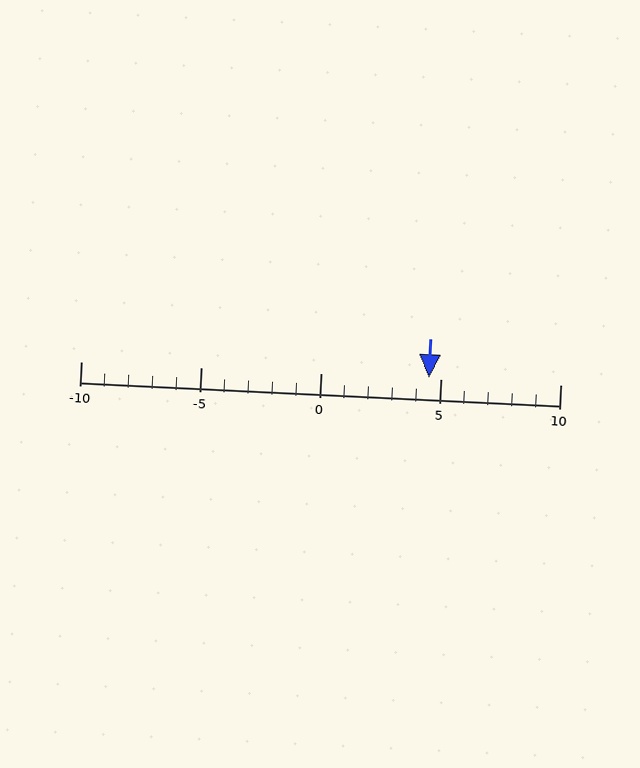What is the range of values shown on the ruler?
The ruler shows values from -10 to 10.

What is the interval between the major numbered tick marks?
The major tick marks are spaced 5 units apart.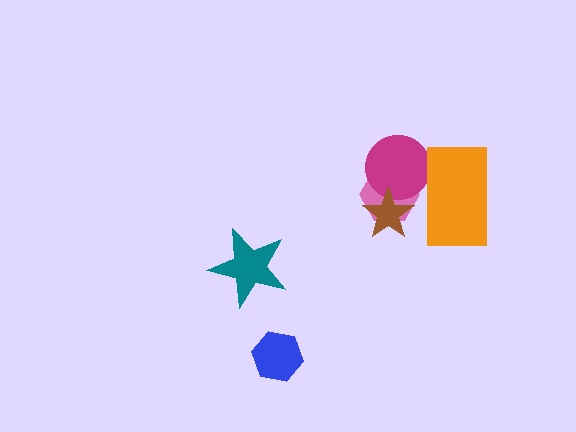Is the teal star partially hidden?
No, no other shape covers it.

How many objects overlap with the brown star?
2 objects overlap with the brown star.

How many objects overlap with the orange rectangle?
2 objects overlap with the orange rectangle.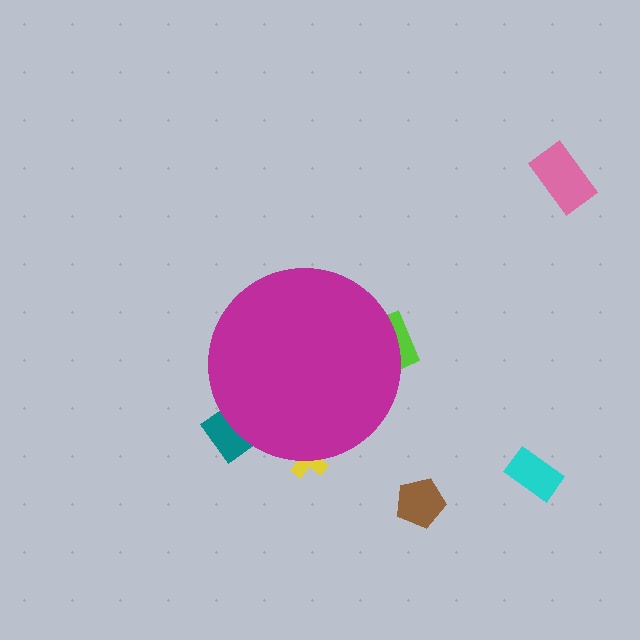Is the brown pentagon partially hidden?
No, the brown pentagon is fully visible.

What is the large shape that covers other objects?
A magenta circle.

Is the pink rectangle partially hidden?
No, the pink rectangle is fully visible.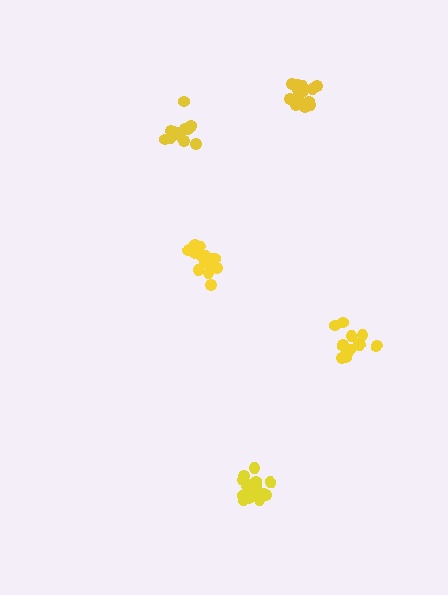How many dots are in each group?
Group 1: 13 dots, Group 2: 13 dots, Group 3: 18 dots, Group 4: 18 dots, Group 5: 17 dots (79 total).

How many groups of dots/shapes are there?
There are 5 groups.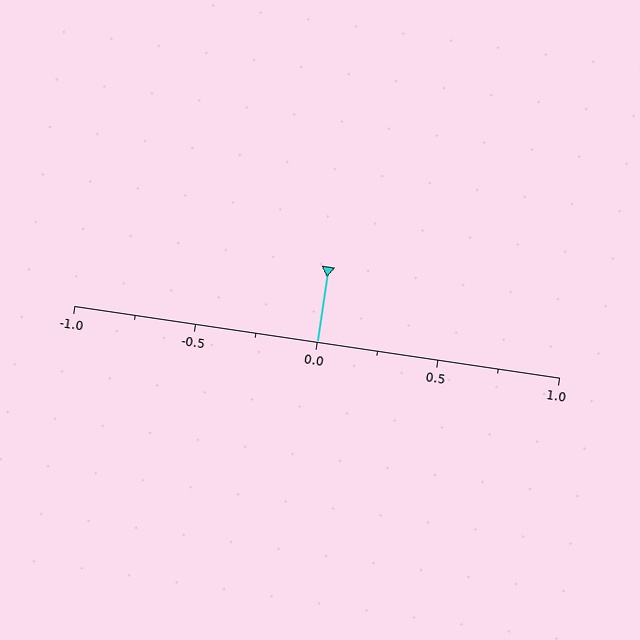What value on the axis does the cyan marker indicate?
The marker indicates approximately 0.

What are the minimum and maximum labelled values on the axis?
The axis runs from -1.0 to 1.0.